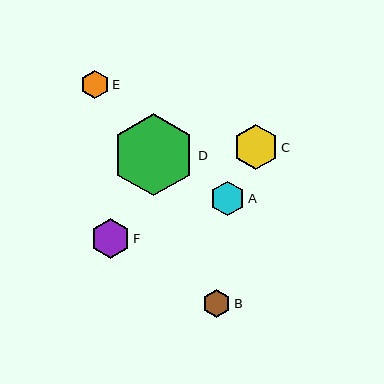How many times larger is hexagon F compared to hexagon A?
Hexagon F is approximately 1.1 times the size of hexagon A.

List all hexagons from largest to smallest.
From largest to smallest: D, C, F, A, E, B.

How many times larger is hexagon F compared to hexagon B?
Hexagon F is approximately 1.4 times the size of hexagon B.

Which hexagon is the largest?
Hexagon D is the largest with a size of approximately 82 pixels.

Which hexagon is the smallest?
Hexagon B is the smallest with a size of approximately 28 pixels.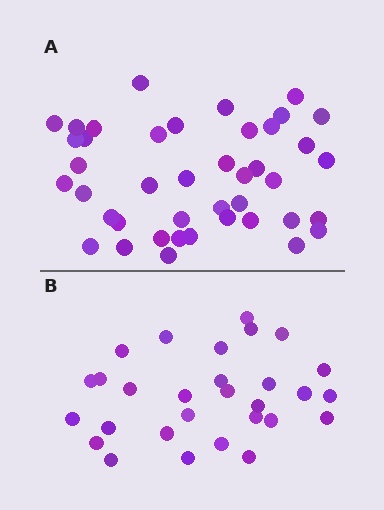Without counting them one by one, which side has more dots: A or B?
Region A (the top region) has more dots.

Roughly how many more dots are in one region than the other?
Region A has approximately 15 more dots than region B.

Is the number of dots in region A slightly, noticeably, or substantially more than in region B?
Region A has noticeably more, but not dramatically so. The ratio is roughly 1.4 to 1.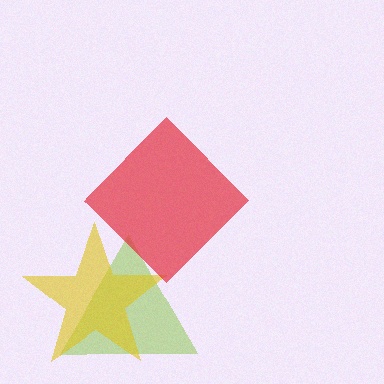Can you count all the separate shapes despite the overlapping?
Yes, there are 3 separate shapes.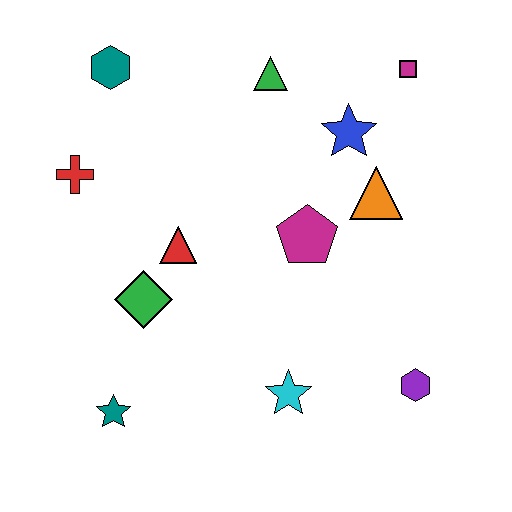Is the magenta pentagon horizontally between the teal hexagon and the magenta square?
Yes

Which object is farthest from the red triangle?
The magenta square is farthest from the red triangle.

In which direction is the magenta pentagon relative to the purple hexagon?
The magenta pentagon is above the purple hexagon.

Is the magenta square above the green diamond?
Yes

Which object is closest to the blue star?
The orange triangle is closest to the blue star.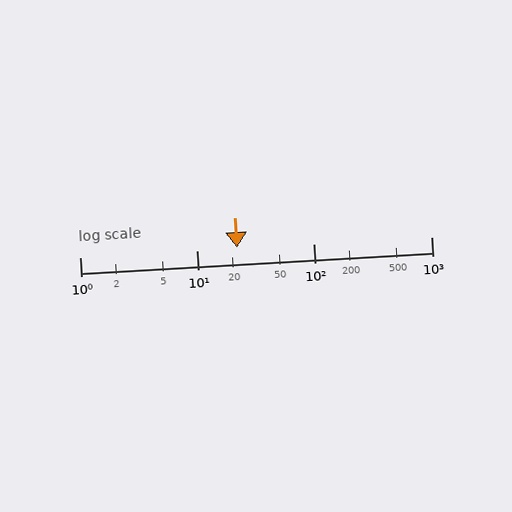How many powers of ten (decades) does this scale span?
The scale spans 3 decades, from 1 to 1000.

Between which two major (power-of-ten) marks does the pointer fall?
The pointer is between 10 and 100.